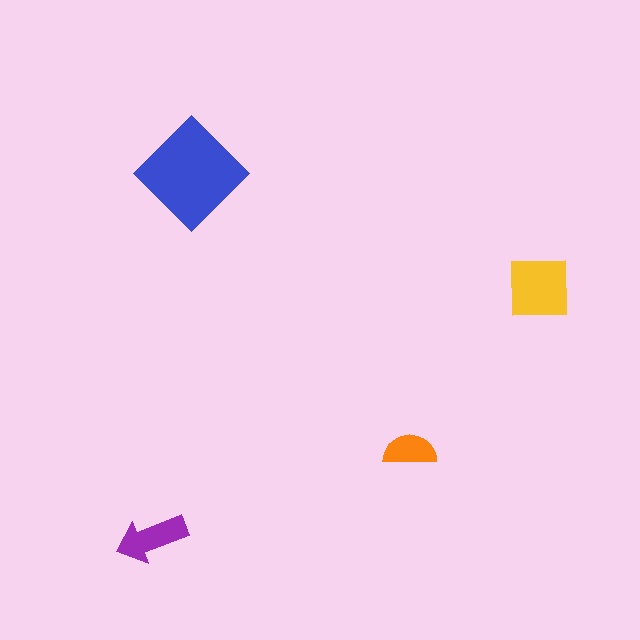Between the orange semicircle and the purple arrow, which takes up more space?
The purple arrow.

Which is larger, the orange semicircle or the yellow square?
The yellow square.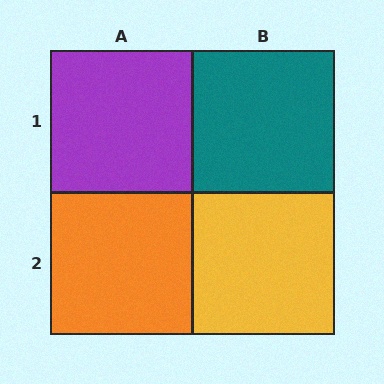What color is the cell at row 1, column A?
Purple.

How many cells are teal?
1 cell is teal.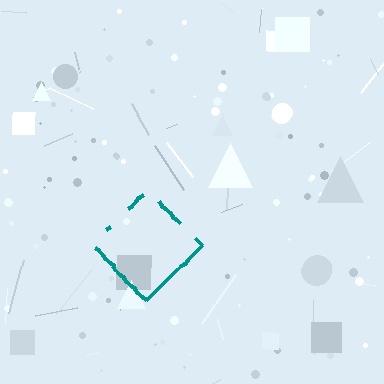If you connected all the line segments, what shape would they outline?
They would outline a diamond.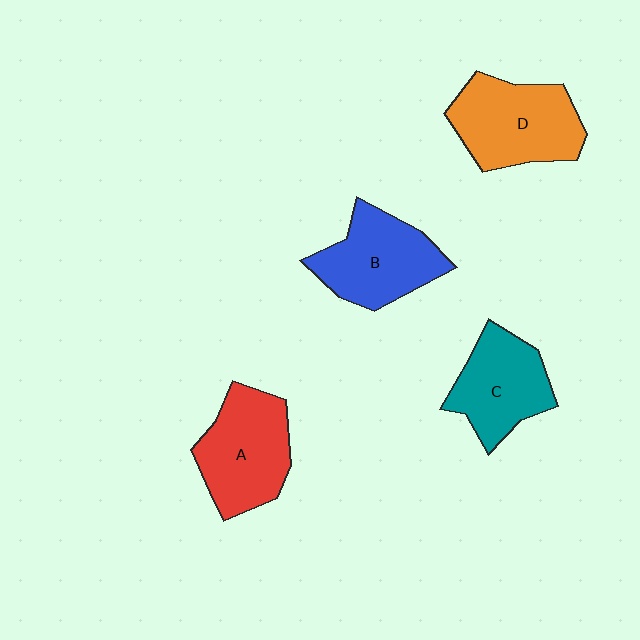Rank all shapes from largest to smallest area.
From largest to smallest: D (orange), A (red), B (blue), C (teal).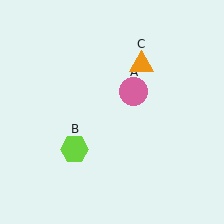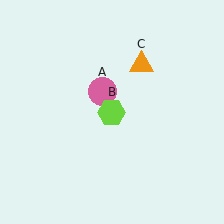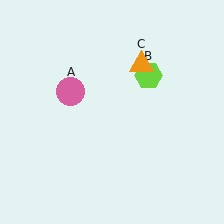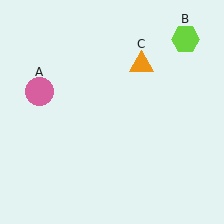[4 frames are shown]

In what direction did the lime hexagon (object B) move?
The lime hexagon (object B) moved up and to the right.